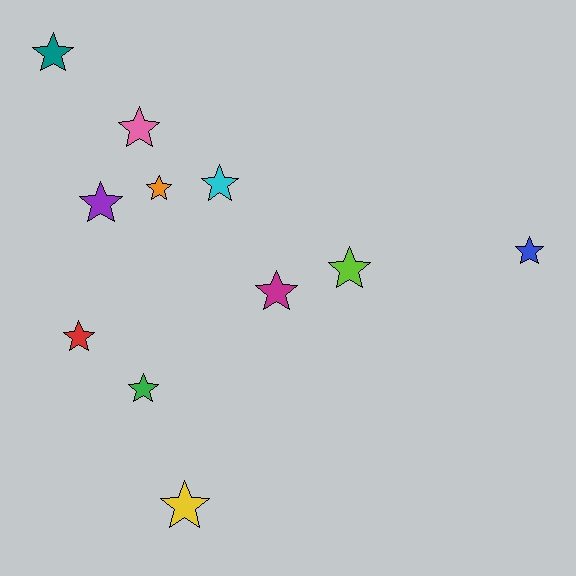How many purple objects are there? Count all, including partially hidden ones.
There is 1 purple object.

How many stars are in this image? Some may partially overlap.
There are 11 stars.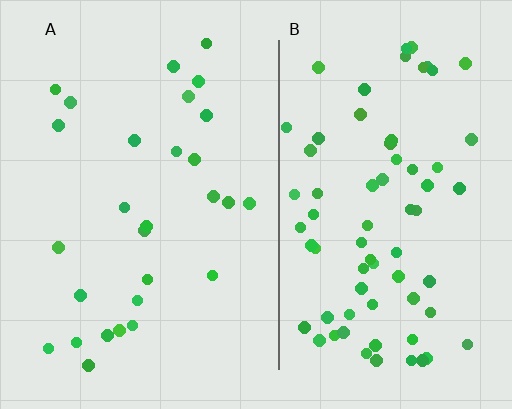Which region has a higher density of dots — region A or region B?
B (the right).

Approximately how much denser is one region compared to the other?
Approximately 2.5× — region B over region A.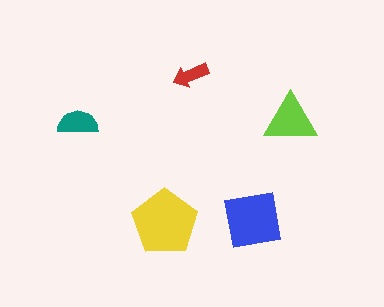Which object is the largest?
The yellow pentagon.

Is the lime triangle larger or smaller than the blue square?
Smaller.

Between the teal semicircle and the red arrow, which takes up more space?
The teal semicircle.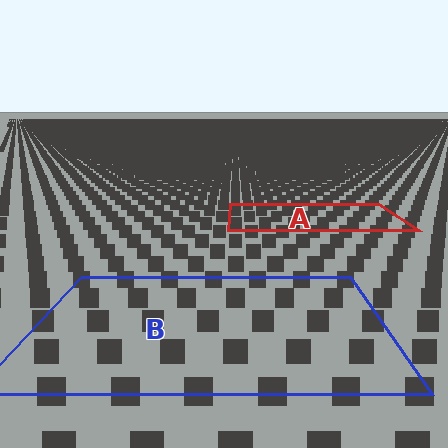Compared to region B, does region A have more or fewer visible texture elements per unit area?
Region A has more texture elements per unit area — they are packed more densely because it is farther away.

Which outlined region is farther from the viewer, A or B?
Region A is farther from the viewer — the texture elements inside it appear smaller and more densely packed.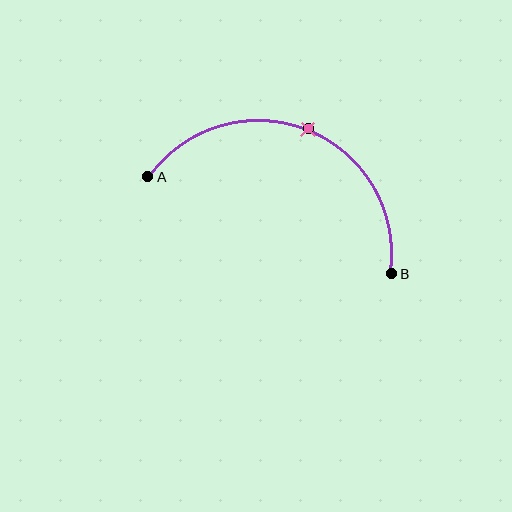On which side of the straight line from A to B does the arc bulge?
The arc bulges above the straight line connecting A and B.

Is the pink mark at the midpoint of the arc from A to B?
Yes. The pink mark lies on the arc at equal arc-length from both A and B — it is the arc midpoint.